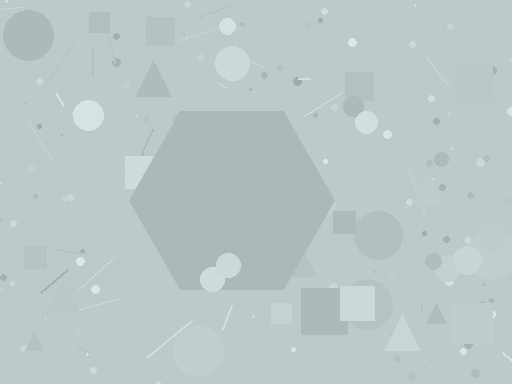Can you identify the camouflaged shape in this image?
The camouflaged shape is a hexagon.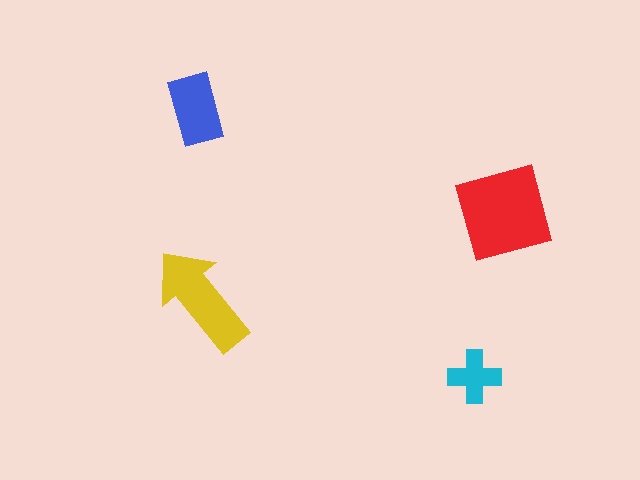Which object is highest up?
The blue rectangle is topmost.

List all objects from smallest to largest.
The cyan cross, the blue rectangle, the yellow arrow, the red diamond.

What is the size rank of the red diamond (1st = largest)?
1st.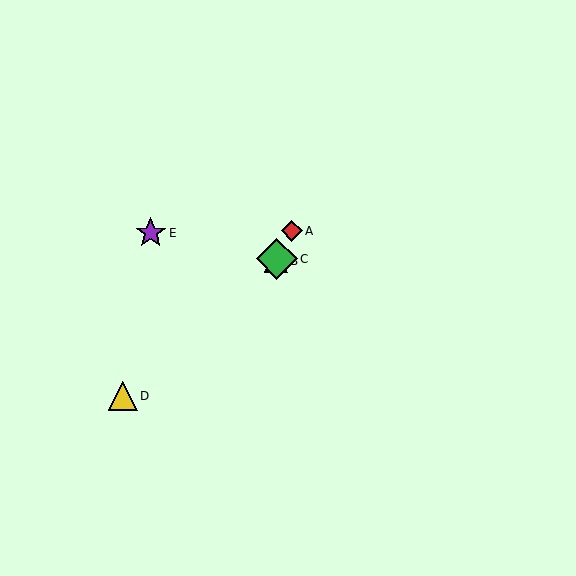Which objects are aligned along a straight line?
Objects A, B, C are aligned along a straight line.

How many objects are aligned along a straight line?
3 objects (A, B, C) are aligned along a straight line.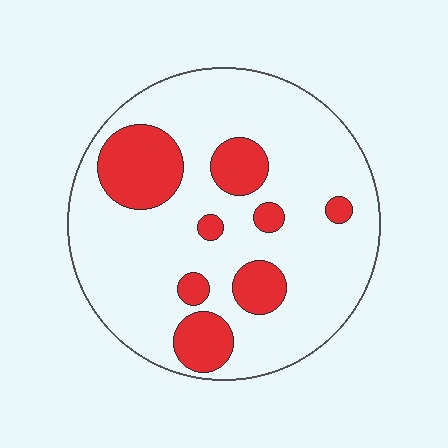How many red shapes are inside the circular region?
8.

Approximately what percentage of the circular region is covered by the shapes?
Approximately 20%.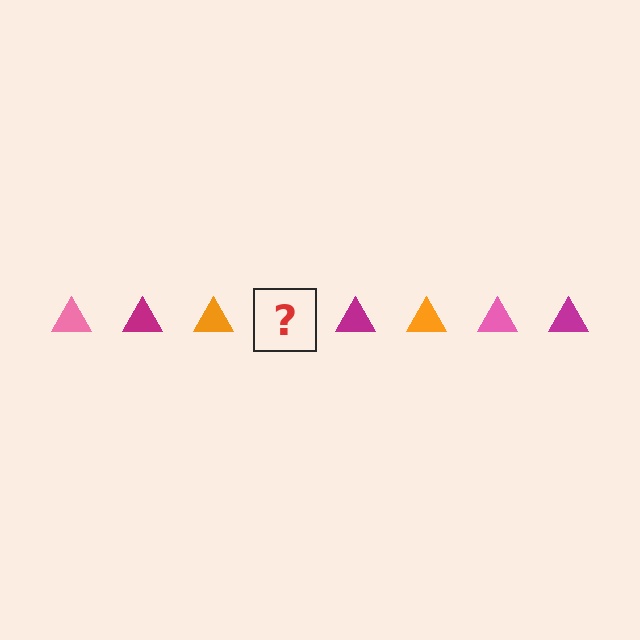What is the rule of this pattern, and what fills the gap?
The rule is that the pattern cycles through pink, magenta, orange triangles. The gap should be filled with a pink triangle.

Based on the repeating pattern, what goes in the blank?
The blank should be a pink triangle.